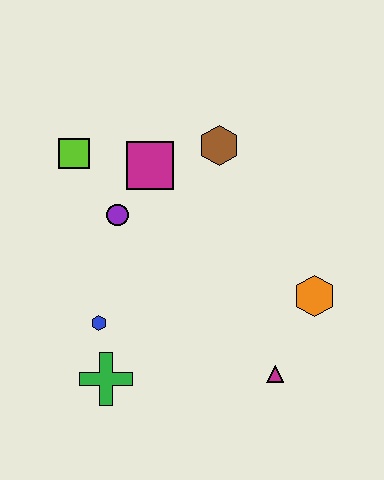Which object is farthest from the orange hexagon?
The lime square is farthest from the orange hexagon.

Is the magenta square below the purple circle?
No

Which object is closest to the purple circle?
The magenta square is closest to the purple circle.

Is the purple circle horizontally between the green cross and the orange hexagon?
Yes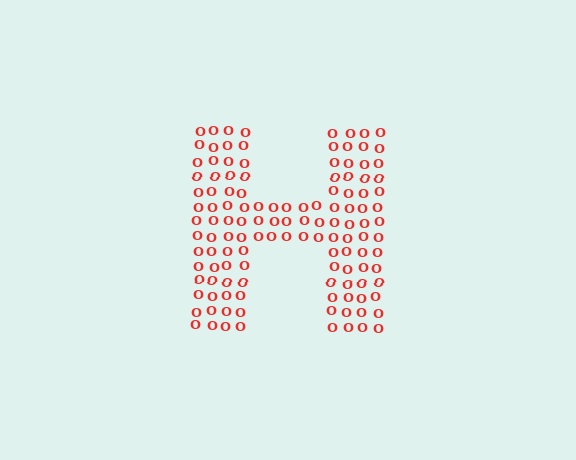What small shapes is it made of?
It is made of small letter O's.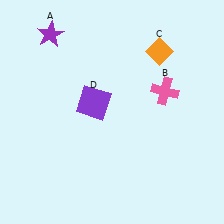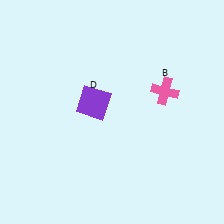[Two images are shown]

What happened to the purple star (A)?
The purple star (A) was removed in Image 2. It was in the top-left area of Image 1.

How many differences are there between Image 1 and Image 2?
There are 2 differences between the two images.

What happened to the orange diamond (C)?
The orange diamond (C) was removed in Image 2. It was in the top-right area of Image 1.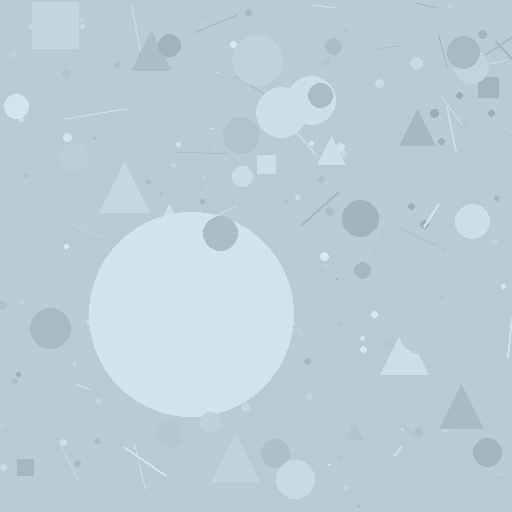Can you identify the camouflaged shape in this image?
The camouflaged shape is a circle.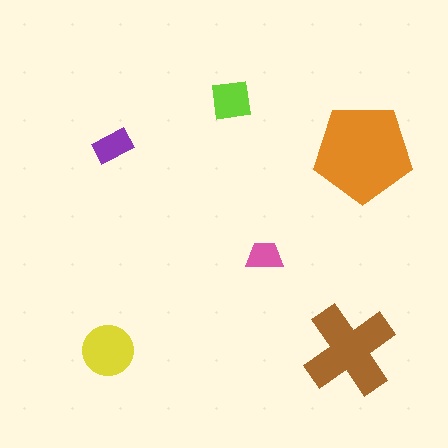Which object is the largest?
The orange pentagon.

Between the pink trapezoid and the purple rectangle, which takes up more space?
The purple rectangle.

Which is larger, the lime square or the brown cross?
The brown cross.